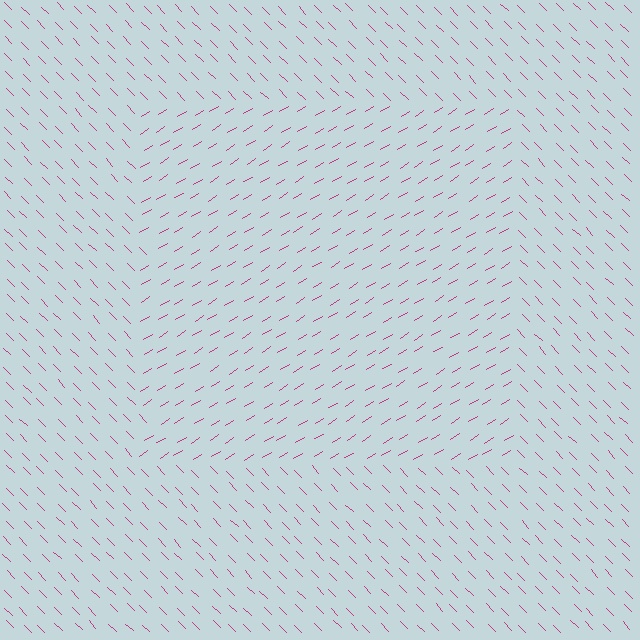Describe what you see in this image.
The image is filled with small magenta line segments. A rectangle region in the image has lines oriented differently from the surrounding lines, creating a visible texture boundary.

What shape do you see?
I see a rectangle.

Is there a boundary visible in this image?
Yes, there is a texture boundary formed by a change in line orientation.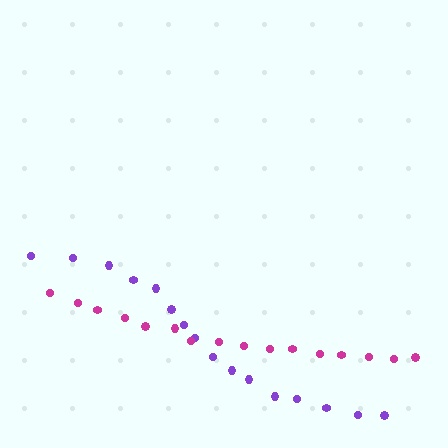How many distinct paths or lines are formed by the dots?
There are 2 distinct paths.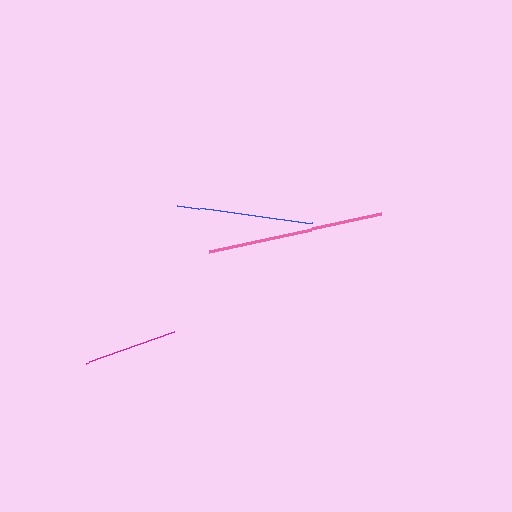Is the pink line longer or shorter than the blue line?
The pink line is longer than the blue line.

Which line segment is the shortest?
The magenta line is the shortest at approximately 93 pixels.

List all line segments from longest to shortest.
From longest to shortest: pink, blue, magenta.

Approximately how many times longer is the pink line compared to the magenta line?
The pink line is approximately 1.9 times the length of the magenta line.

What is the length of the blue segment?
The blue segment is approximately 137 pixels long.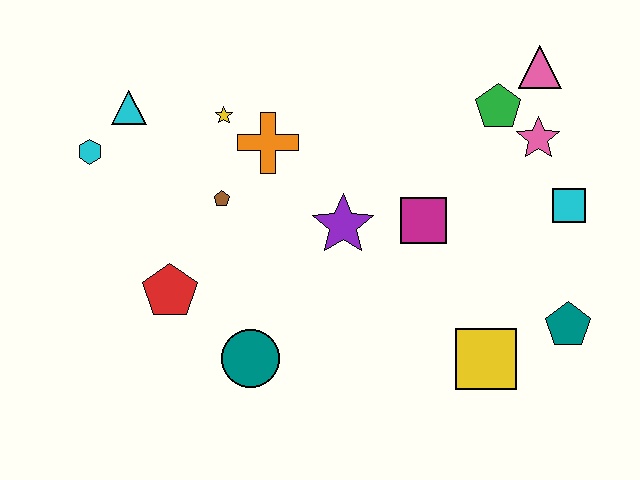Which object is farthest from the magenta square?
The cyan hexagon is farthest from the magenta square.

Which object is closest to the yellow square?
The teal pentagon is closest to the yellow square.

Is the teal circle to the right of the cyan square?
No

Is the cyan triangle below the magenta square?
No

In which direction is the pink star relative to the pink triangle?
The pink star is below the pink triangle.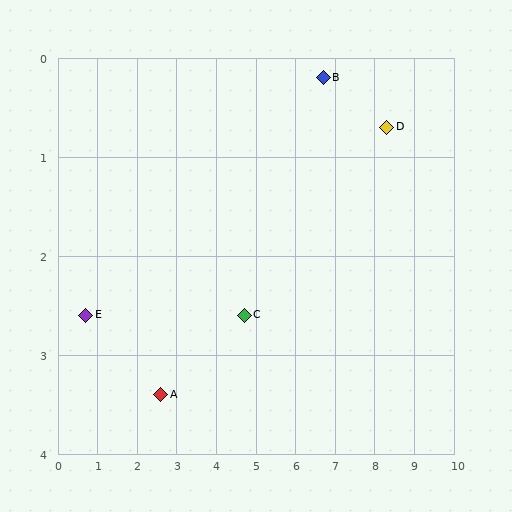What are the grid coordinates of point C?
Point C is at approximately (4.7, 2.6).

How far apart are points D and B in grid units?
Points D and B are about 1.7 grid units apart.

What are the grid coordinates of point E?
Point E is at approximately (0.7, 2.6).